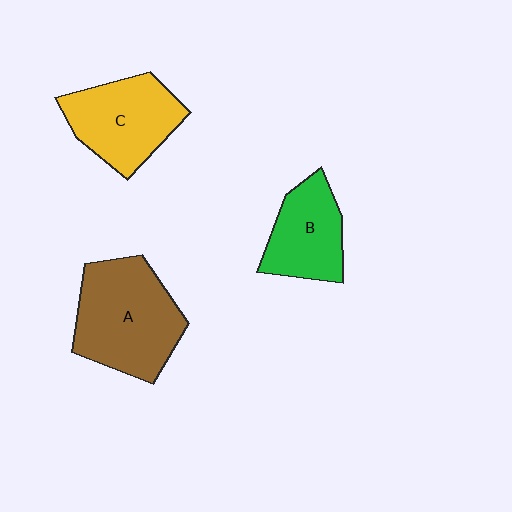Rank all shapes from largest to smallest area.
From largest to smallest: A (brown), C (yellow), B (green).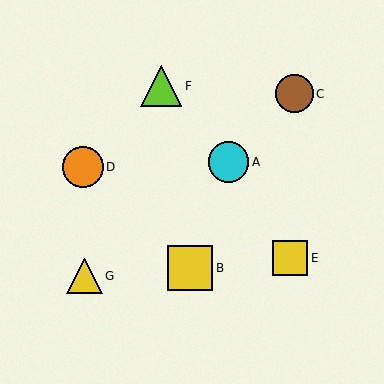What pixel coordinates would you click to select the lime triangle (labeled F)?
Click at (161, 86) to select the lime triangle F.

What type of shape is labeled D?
Shape D is an orange circle.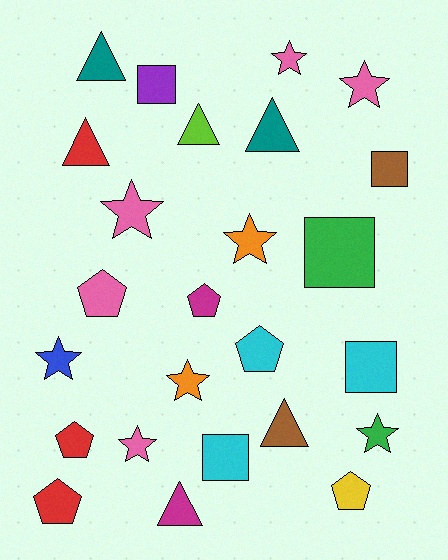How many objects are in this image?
There are 25 objects.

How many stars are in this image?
There are 8 stars.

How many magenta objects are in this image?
There are 2 magenta objects.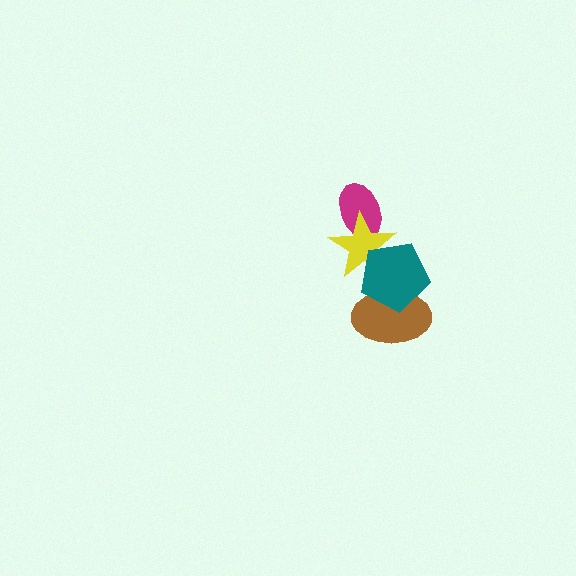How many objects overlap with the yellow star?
2 objects overlap with the yellow star.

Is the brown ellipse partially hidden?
Yes, it is partially covered by another shape.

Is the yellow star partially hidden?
Yes, it is partially covered by another shape.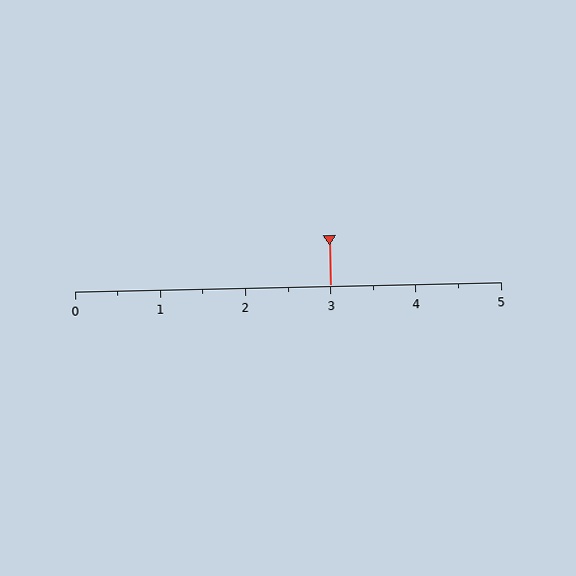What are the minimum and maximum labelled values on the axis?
The axis runs from 0 to 5.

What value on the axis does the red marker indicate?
The marker indicates approximately 3.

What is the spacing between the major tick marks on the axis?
The major ticks are spaced 1 apart.